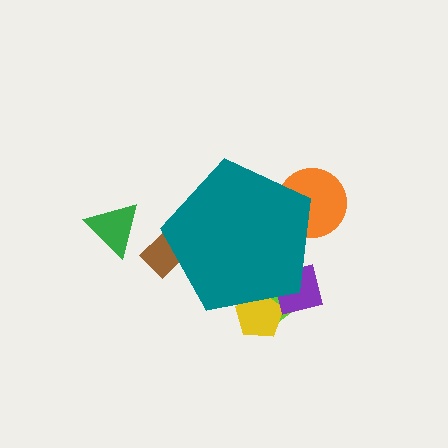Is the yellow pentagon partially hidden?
Yes, the yellow pentagon is partially hidden behind the teal pentagon.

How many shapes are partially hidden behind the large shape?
5 shapes are partially hidden.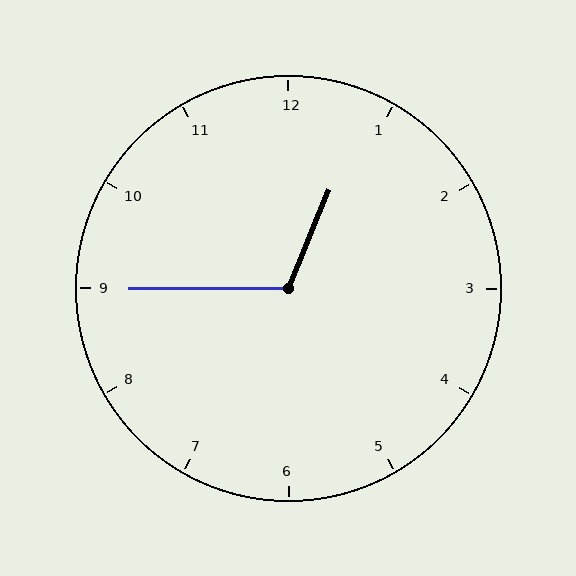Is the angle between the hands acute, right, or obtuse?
It is obtuse.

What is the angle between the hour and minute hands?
Approximately 112 degrees.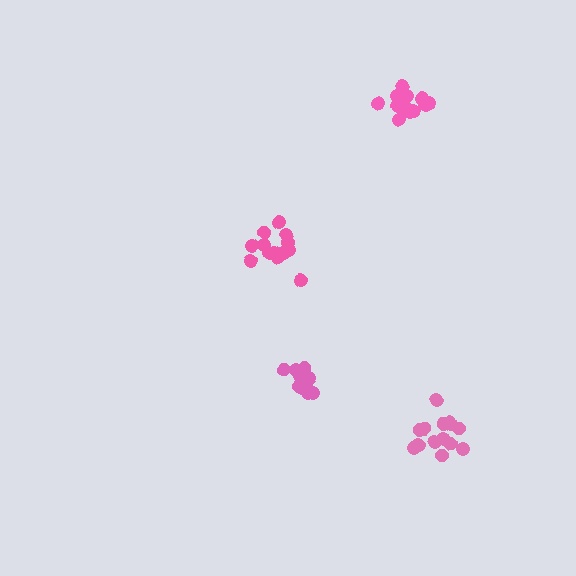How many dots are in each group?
Group 1: 13 dots, Group 2: 11 dots, Group 3: 14 dots, Group 4: 14 dots (52 total).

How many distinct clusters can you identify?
There are 4 distinct clusters.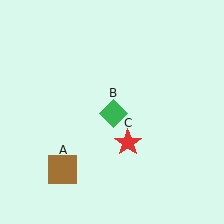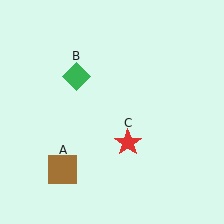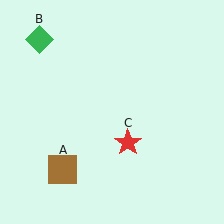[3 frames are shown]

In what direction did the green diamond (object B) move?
The green diamond (object B) moved up and to the left.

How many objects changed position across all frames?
1 object changed position: green diamond (object B).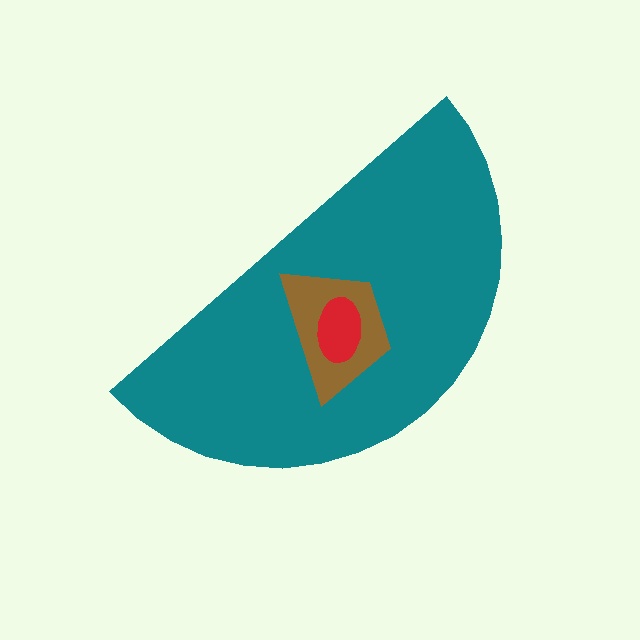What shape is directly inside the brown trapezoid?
The red ellipse.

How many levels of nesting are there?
3.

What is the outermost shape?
The teal semicircle.